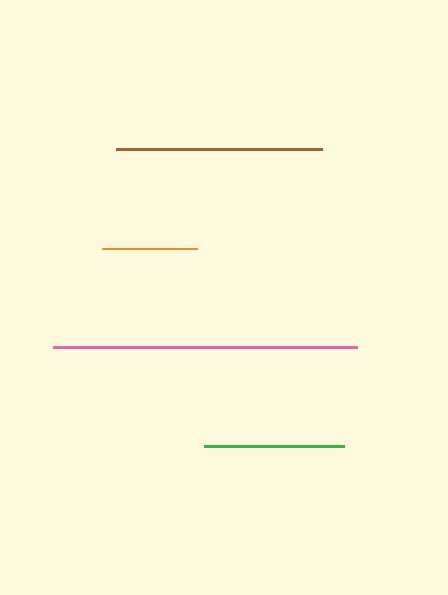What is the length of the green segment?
The green segment is approximately 140 pixels long.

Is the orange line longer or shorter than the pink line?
The pink line is longer than the orange line.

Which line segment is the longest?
The pink line is the longest at approximately 304 pixels.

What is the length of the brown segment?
The brown segment is approximately 207 pixels long.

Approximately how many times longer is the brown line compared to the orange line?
The brown line is approximately 2.2 times the length of the orange line.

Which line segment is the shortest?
The orange line is the shortest at approximately 95 pixels.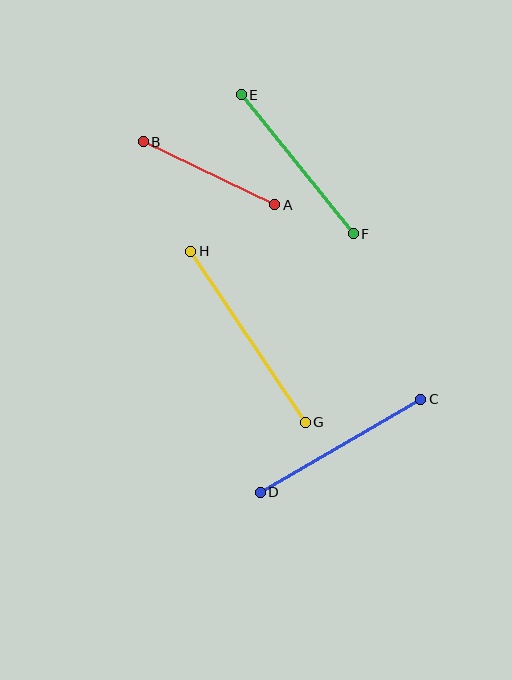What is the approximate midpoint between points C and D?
The midpoint is at approximately (341, 446) pixels.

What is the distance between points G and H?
The distance is approximately 206 pixels.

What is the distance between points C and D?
The distance is approximately 186 pixels.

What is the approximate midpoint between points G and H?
The midpoint is at approximately (248, 337) pixels.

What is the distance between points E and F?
The distance is approximately 179 pixels.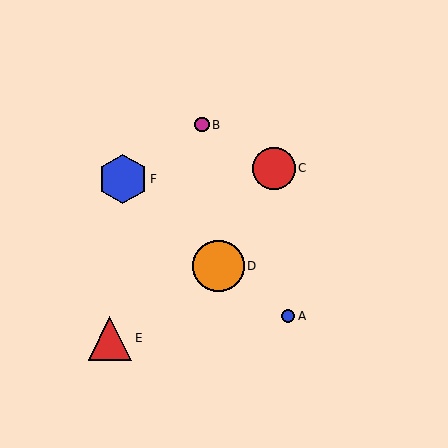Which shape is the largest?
The orange circle (labeled D) is the largest.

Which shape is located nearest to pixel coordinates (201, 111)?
The magenta circle (labeled B) at (202, 125) is nearest to that location.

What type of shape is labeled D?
Shape D is an orange circle.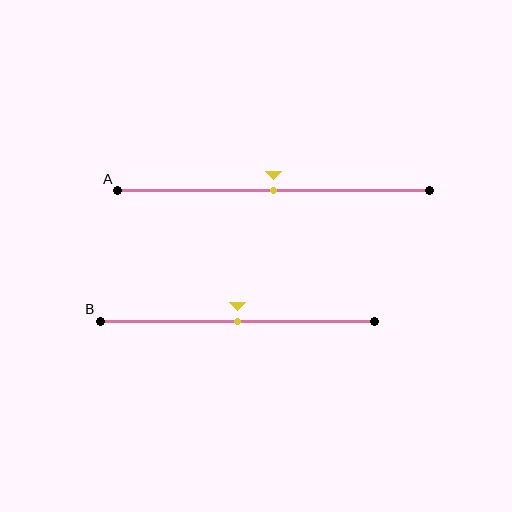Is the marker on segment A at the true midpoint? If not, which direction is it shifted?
Yes, the marker on segment A is at the true midpoint.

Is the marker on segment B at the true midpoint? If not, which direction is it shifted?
Yes, the marker on segment B is at the true midpoint.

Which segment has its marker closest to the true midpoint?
Segment A has its marker closest to the true midpoint.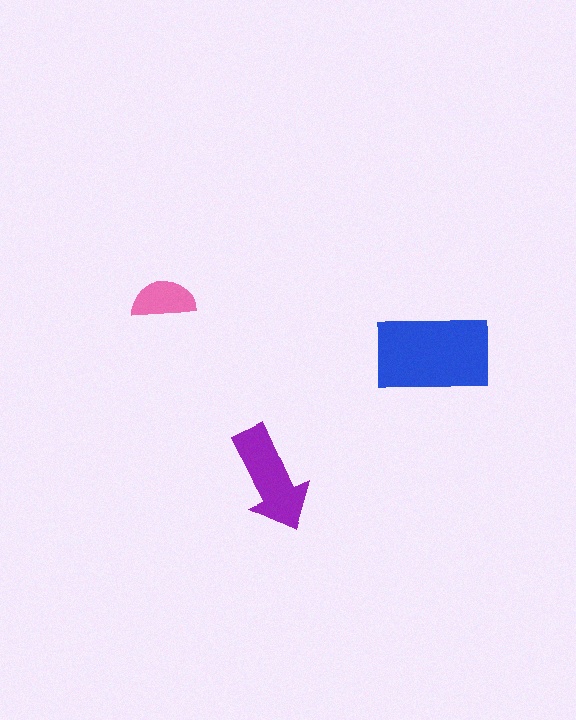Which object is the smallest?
The pink semicircle.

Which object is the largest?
The blue rectangle.